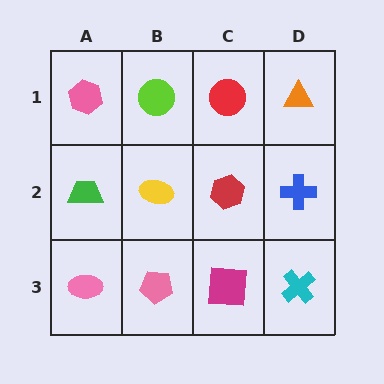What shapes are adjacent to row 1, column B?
A yellow ellipse (row 2, column B), a pink hexagon (row 1, column A), a red circle (row 1, column C).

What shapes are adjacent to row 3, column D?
A blue cross (row 2, column D), a magenta square (row 3, column C).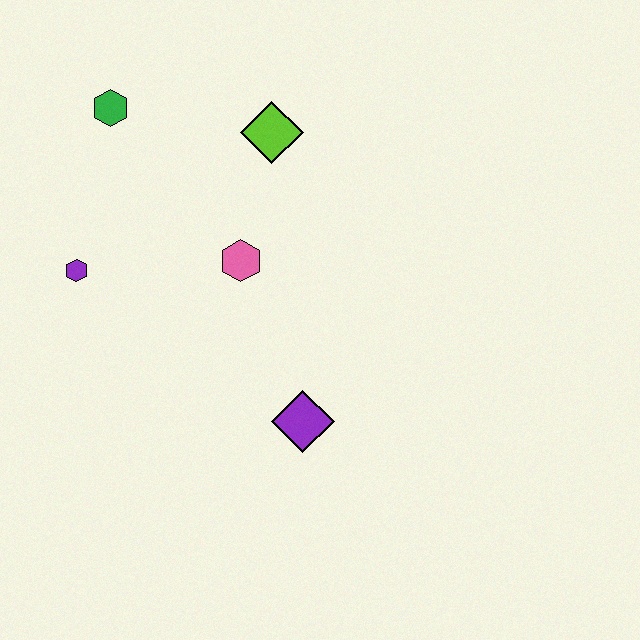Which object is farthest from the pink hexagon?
The green hexagon is farthest from the pink hexagon.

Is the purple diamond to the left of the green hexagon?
No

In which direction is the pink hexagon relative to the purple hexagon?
The pink hexagon is to the right of the purple hexagon.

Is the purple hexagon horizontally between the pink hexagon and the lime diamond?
No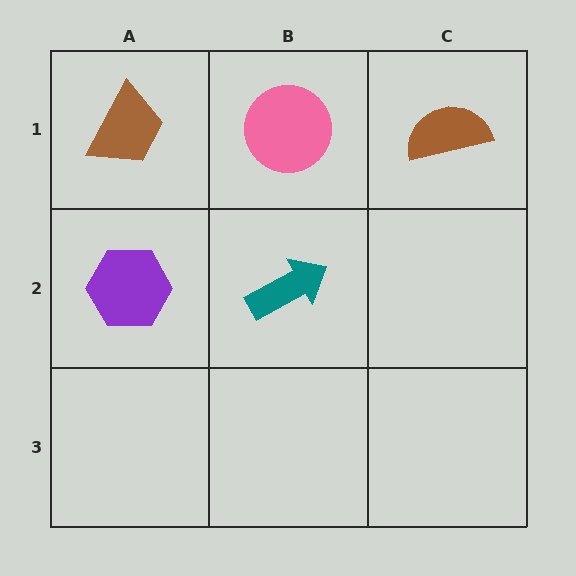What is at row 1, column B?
A pink circle.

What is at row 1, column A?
A brown trapezoid.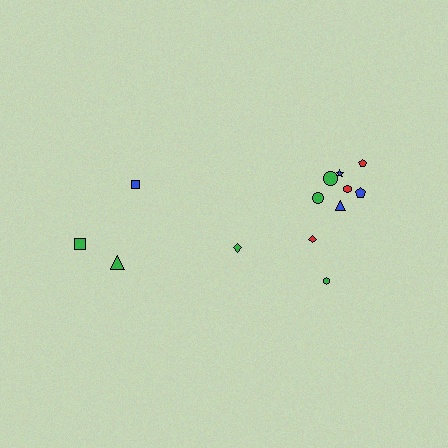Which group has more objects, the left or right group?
The right group.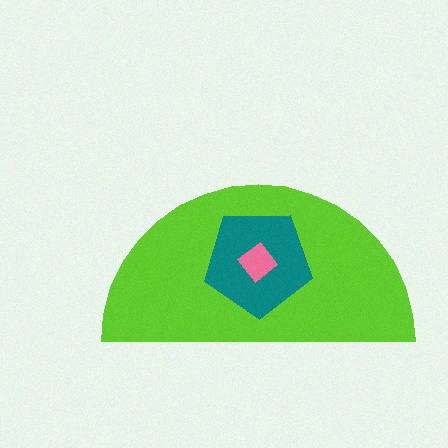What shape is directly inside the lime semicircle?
The teal pentagon.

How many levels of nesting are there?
3.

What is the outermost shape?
The lime semicircle.